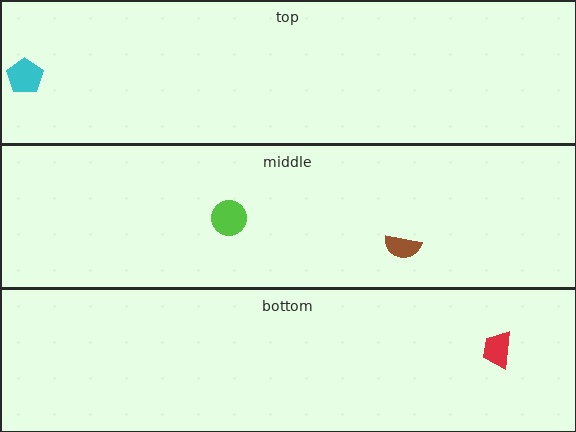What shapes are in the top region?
The cyan pentagon.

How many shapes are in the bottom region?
1.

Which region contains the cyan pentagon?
The top region.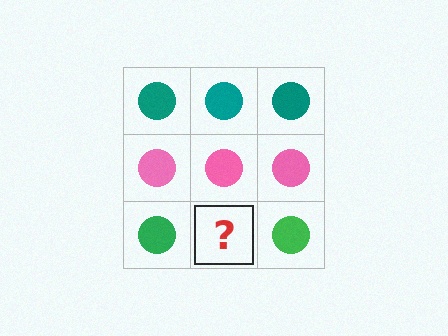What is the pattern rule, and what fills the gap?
The rule is that each row has a consistent color. The gap should be filled with a green circle.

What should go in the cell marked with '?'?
The missing cell should contain a green circle.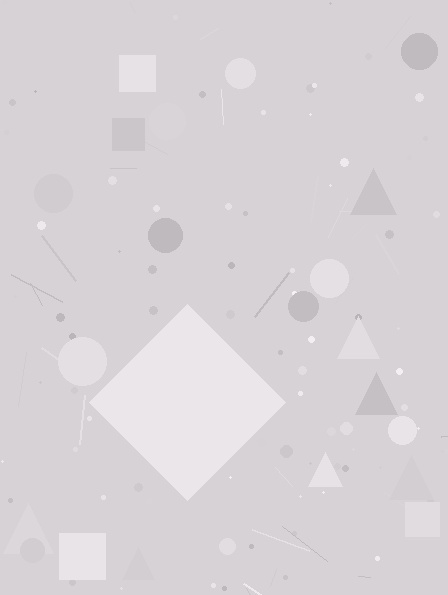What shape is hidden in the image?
A diamond is hidden in the image.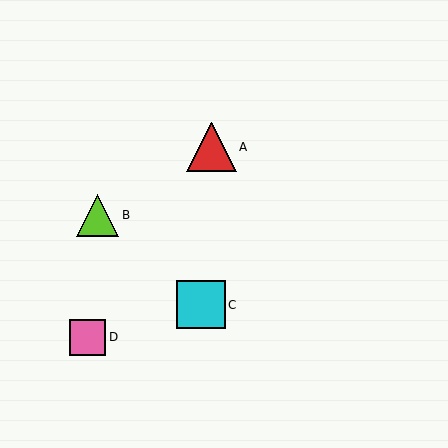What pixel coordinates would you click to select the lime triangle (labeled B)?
Click at (98, 215) to select the lime triangle B.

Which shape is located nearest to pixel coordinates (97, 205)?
The lime triangle (labeled B) at (98, 215) is nearest to that location.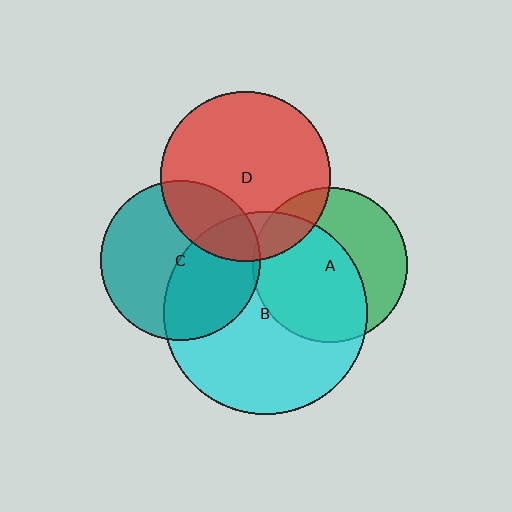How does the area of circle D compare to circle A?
Approximately 1.2 times.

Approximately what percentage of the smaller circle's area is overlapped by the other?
Approximately 5%.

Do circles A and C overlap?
Yes.